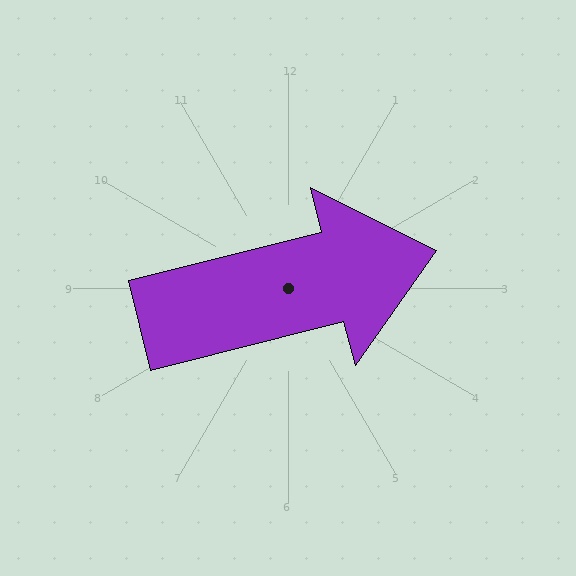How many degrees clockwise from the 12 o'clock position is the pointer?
Approximately 76 degrees.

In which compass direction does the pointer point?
East.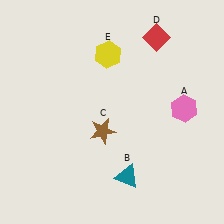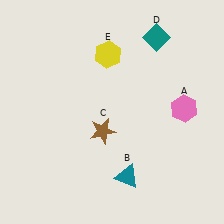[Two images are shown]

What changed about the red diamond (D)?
In Image 1, D is red. In Image 2, it changed to teal.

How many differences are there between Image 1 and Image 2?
There is 1 difference between the two images.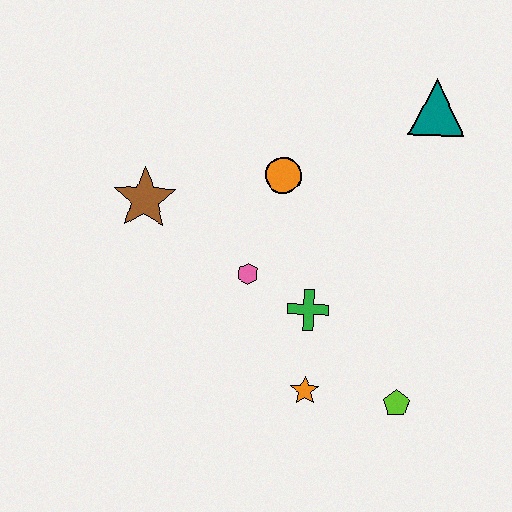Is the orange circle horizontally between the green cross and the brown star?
Yes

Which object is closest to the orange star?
The green cross is closest to the orange star.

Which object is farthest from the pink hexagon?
The teal triangle is farthest from the pink hexagon.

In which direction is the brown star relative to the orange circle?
The brown star is to the left of the orange circle.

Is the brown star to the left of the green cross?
Yes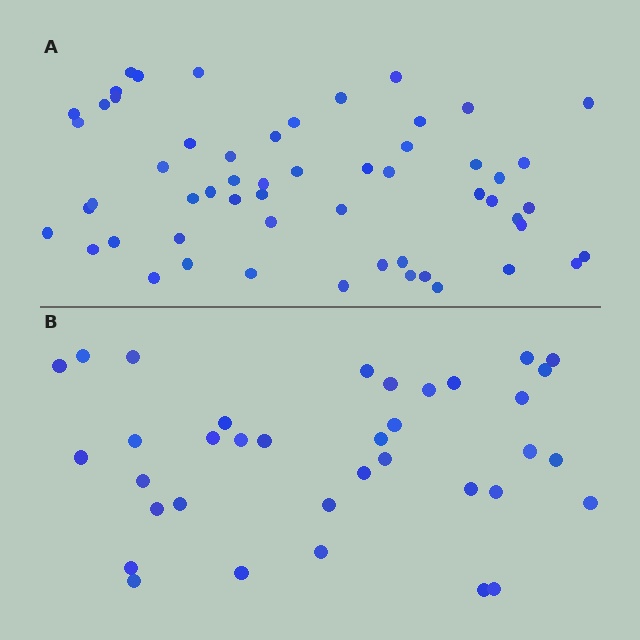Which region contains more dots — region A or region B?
Region A (the top region) has more dots.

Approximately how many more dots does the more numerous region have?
Region A has approximately 20 more dots than region B.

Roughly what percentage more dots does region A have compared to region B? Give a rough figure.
About 55% more.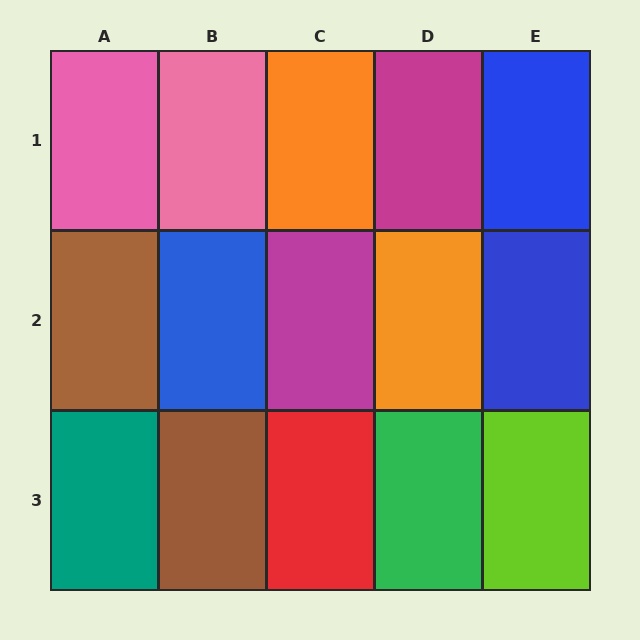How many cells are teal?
1 cell is teal.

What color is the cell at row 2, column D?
Orange.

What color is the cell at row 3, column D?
Green.